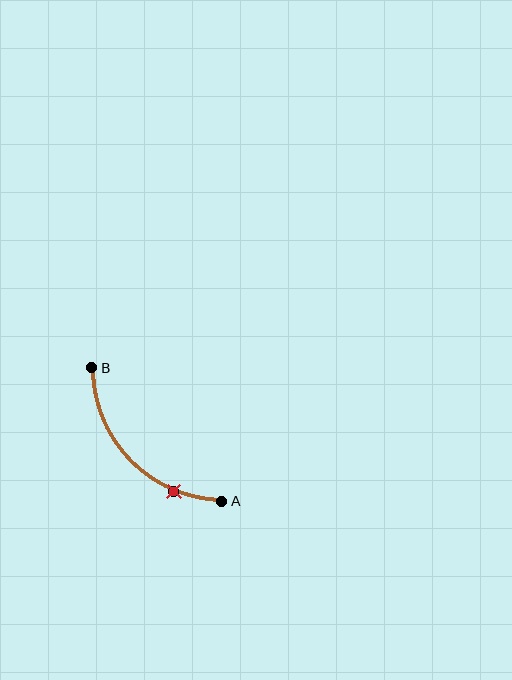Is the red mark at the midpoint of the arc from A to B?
No. The red mark lies on the arc but is closer to endpoint A. The arc midpoint would be at the point on the curve equidistant along the arc from both A and B.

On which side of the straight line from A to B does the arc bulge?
The arc bulges below and to the left of the straight line connecting A and B.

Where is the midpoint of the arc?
The arc midpoint is the point on the curve farthest from the straight line joining A and B. It sits below and to the left of that line.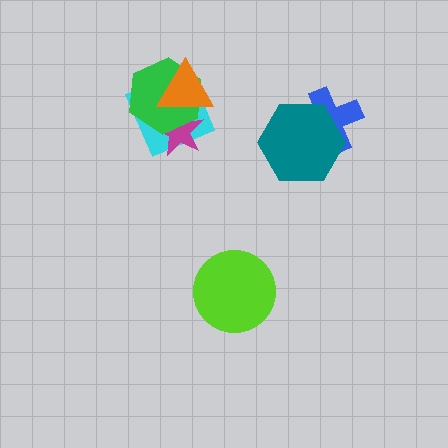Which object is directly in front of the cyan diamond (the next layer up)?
The magenta star is directly in front of the cyan diamond.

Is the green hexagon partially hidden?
Yes, it is partially covered by another shape.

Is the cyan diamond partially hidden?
Yes, it is partially covered by another shape.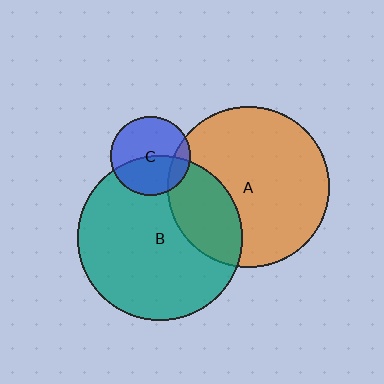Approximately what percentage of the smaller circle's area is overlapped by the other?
Approximately 45%.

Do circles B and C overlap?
Yes.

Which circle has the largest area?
Circle B (teal).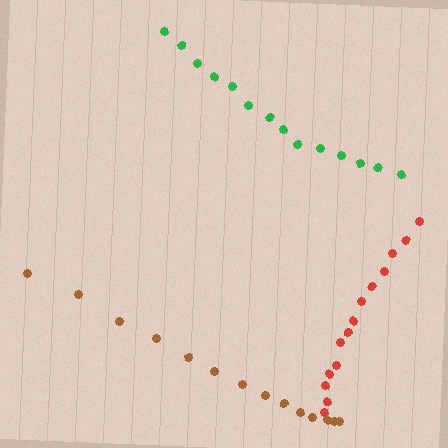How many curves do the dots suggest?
There are 3 distinct paths.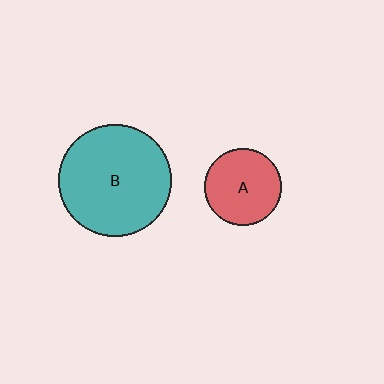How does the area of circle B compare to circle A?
Approximately 2.1 times.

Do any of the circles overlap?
No, none of the circles overlap.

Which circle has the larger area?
Circle B (teal).